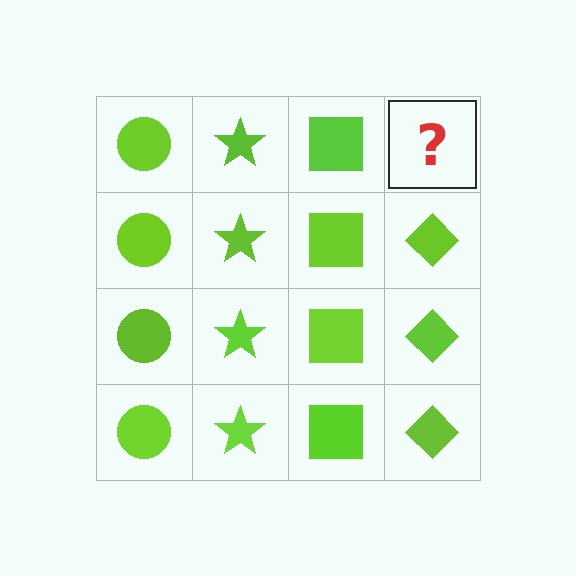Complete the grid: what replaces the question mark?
The question mark should be replaced with a lime diamond.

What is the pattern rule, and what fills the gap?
The rule is that each column has a consistent shape. The gap should be filled with a lime diamond.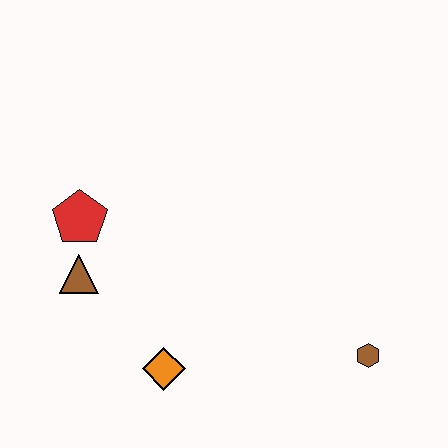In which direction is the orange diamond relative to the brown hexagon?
The orange diamond is to the left of the brown hexagon.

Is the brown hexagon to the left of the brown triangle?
No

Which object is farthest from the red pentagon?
The brown hexagon is farthest from the red pentagon.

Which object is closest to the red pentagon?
The brown triangle is closest to the red pentagon.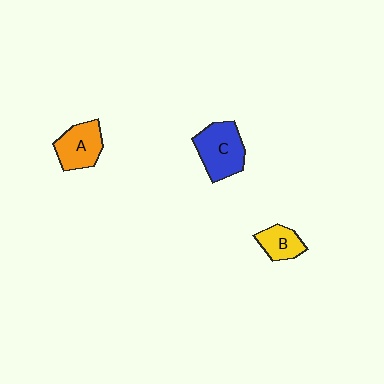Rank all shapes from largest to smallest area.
From largest to smallest: C (blue), A (orange), B (yellow).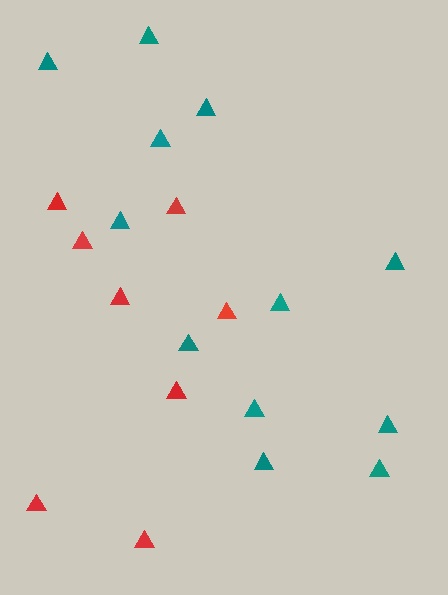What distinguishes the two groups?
There are 2 groups: one group of red triangles (8) and one group of teal triangles (12).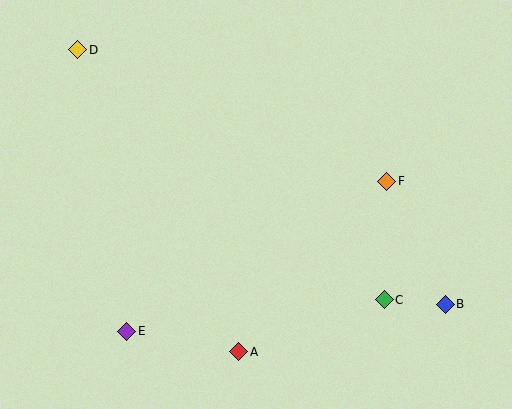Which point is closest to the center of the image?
Point F at (387, 181) is closest to the center.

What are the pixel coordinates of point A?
Point A is at (239, 352).